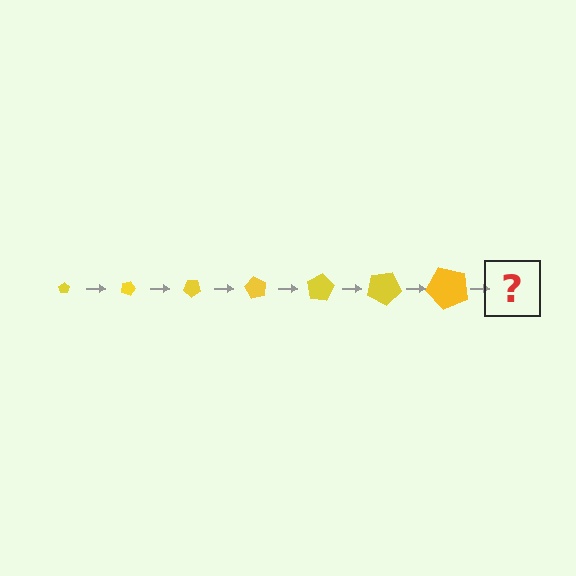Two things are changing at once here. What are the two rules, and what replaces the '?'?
The two rules are that the pentagon grows larger each step and it rotates 20 degrees each step. The '?' should be a pentagon, larger than the previous one and rotated 140 degrees from the start.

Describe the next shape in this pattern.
It should be a pentagon, larger than the previous one and rotated 140 degrees from the start.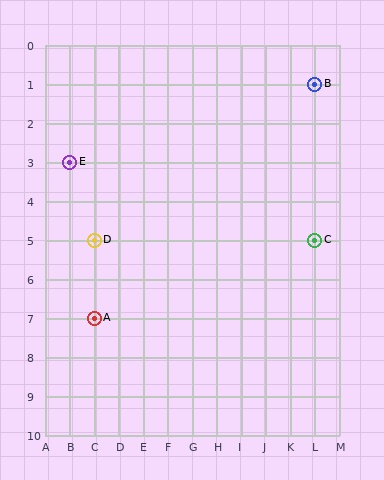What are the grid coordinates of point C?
Point C is at grid coordinates (L, 5).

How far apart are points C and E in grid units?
Points C and E are 10 columns and 2 rows apart (about 10.2 grid units diagonally).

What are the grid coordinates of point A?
Point A is at grid coordinates (C, 7).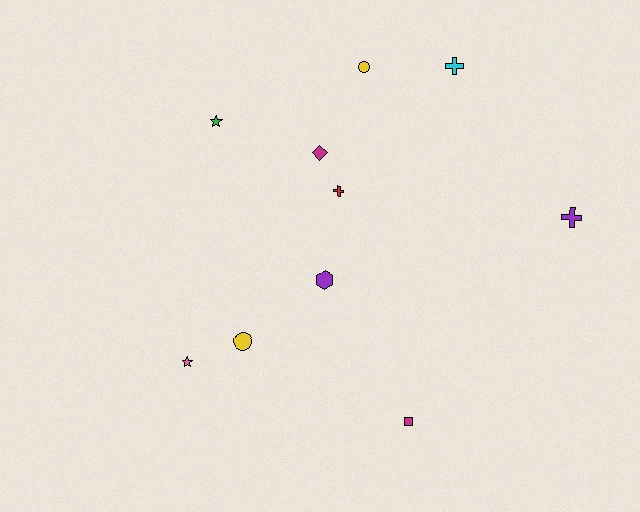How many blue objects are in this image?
There are no blue objects.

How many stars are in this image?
There are 2 stars.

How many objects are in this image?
There are 10 objects.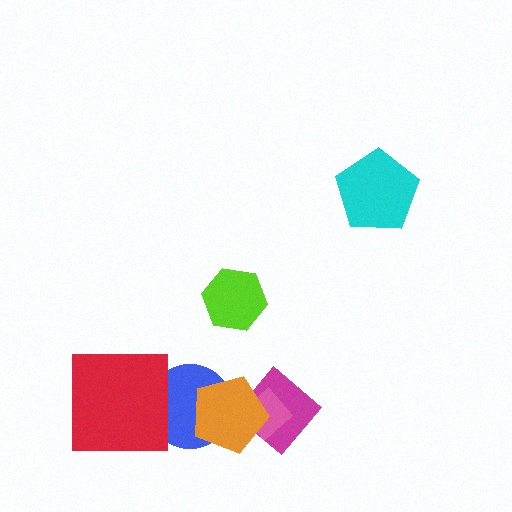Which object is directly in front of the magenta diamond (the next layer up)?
The pink diamond is directly in front of the magenta diamond.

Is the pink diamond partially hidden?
Yes, it is partially covered by another shape.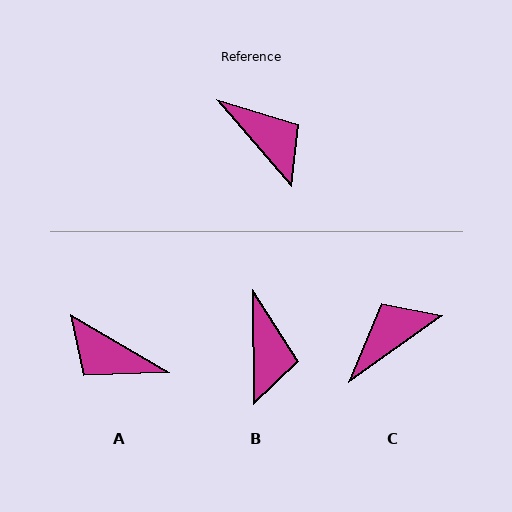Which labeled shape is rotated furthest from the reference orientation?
A, about 161 degrees away.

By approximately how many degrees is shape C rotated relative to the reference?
Approximately 85 degrees counter-clockwise.